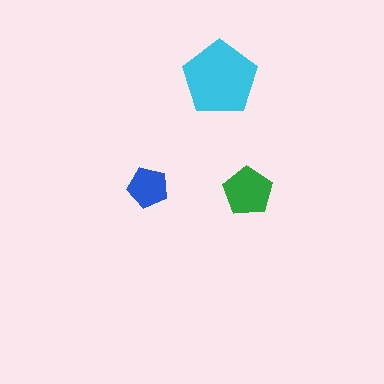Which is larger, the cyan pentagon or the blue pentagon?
The cyan one.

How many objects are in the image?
There are 3 objects in the image.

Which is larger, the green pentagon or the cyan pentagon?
The cyan one.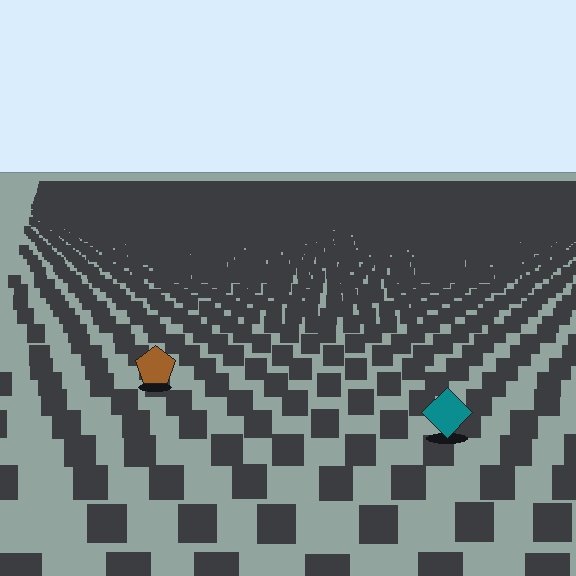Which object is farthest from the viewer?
The brown pentagon is farthest from the viewer. It appears smaller and the ground texture around it is denser.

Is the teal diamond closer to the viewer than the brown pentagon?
Yes. The teal diamond is closer — you can tell from the texture gradient: the ground texture is coarser near it.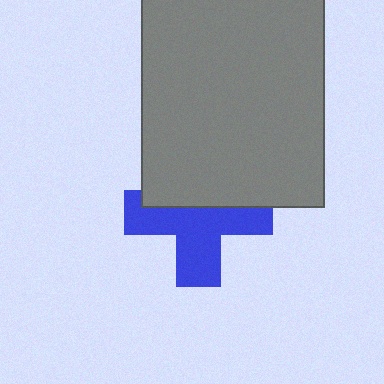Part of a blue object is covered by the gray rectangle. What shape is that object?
It is a cross.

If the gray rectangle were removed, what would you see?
You would see the complete blue cross.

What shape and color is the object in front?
The object in front is a gray rectangle.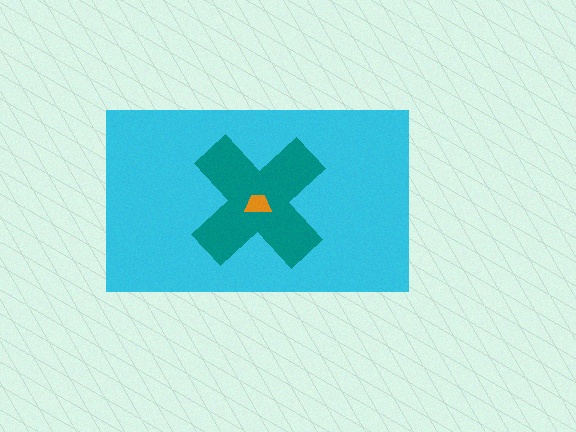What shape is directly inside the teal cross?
The orange trapezoid.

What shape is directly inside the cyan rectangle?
The teal cross.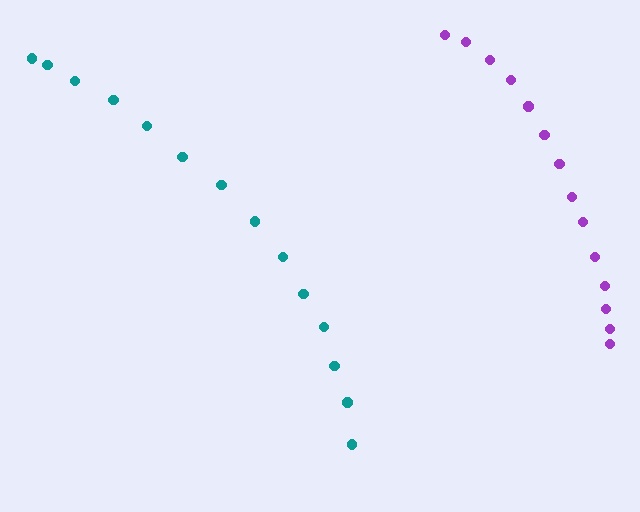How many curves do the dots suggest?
There are 2 distinct paths.